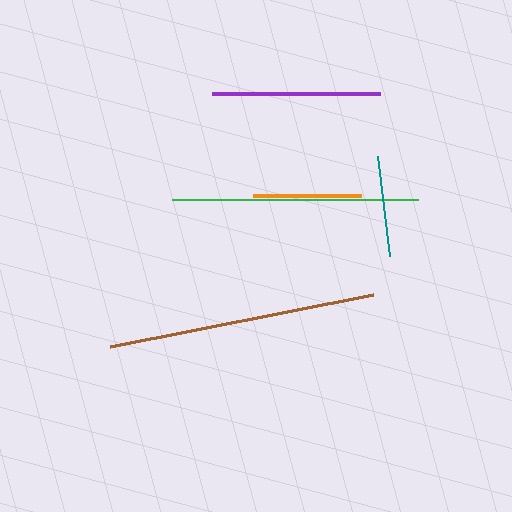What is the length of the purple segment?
The purple segment is approximately 168 pixels long.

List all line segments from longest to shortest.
From longest to shortest: brown, green, purple, orange, teal.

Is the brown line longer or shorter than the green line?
The brown line is longer than the green line.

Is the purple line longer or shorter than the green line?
The green line is longer than the purple line.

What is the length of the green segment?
The green segment is approximately 246 pixels long.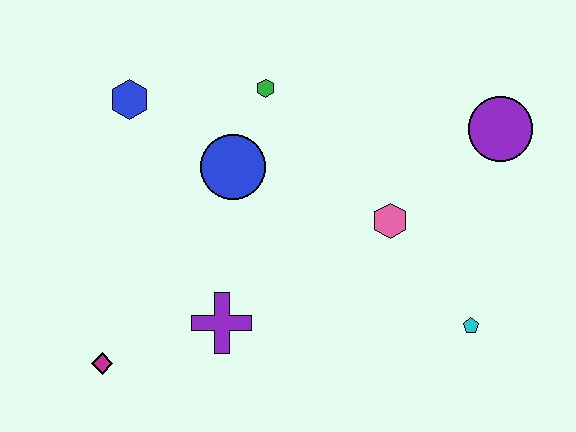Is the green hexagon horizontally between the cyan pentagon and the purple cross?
Yes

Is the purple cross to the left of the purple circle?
Yes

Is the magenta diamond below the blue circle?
Yes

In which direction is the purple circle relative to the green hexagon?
The purple circle is to the right of the green hexagon.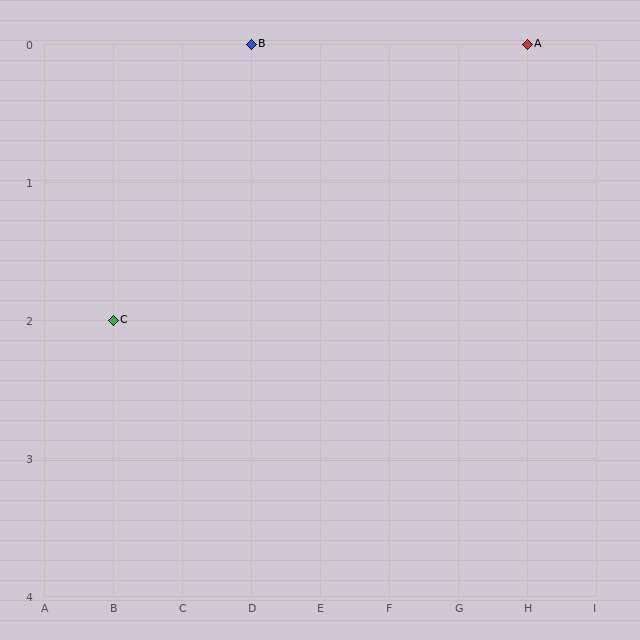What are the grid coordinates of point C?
Point C is at grid coordinates (B, 2).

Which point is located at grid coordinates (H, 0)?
Point A is at (H, 0).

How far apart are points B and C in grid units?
Points B and C are 2 columns and 2 rows apart (about 2.8 grid units diagonally).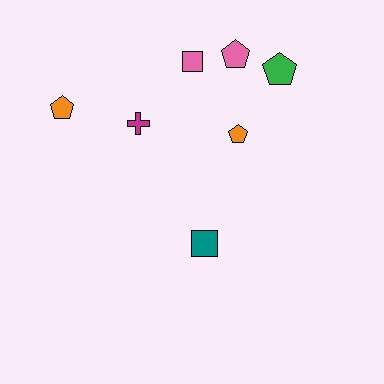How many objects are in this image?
There are 7 objects.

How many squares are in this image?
There are 2 squares.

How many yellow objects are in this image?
There are no yellow objects.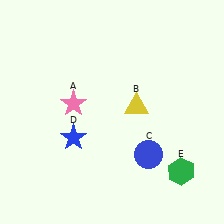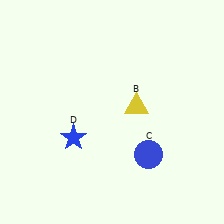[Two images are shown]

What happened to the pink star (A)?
The pink star (A) was removed in Image 2. It was in the top-left area of Image 1.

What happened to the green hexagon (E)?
The green hexagon (E) was removed in Image 2. It was in the bottom-right area of Image 1.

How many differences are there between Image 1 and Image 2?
There are 2 differences between the two images.